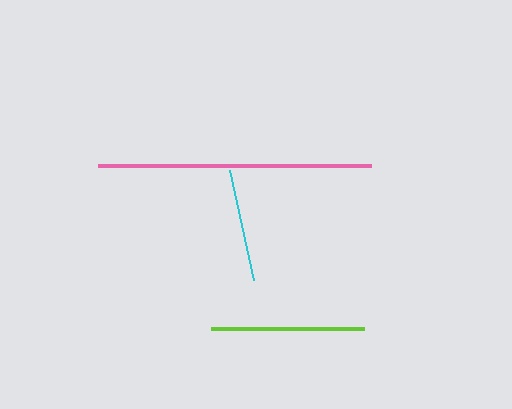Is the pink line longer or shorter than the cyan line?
The pink line is longer than the cyan line.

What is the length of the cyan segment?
The cyan segment is approximately 113 pixels long.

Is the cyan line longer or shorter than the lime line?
The lime line is longer than the cyan line.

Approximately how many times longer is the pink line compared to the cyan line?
The pink line is approximately 2.4 times the length of the cyan line.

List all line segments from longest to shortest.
From longest to shortest: pink, lime, cyan.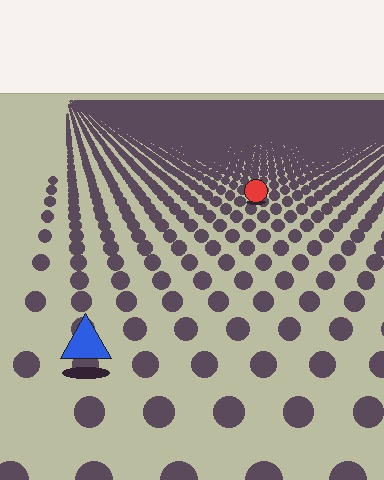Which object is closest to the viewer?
The blue triangle is closest. The texture marks near it are larger and more spread out.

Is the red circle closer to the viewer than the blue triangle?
No. The blue triangle is closer — you can tell from the texture gradient: the ground texture is coarser near it.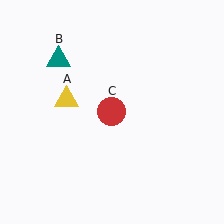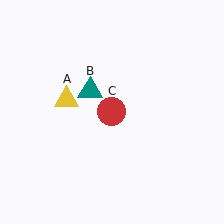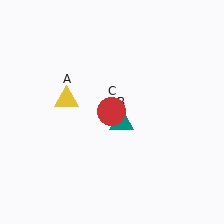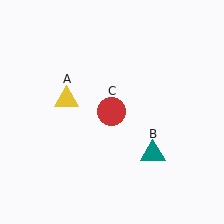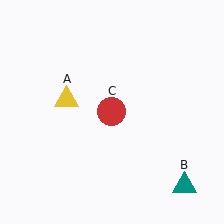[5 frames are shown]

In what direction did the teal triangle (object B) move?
The teal triangle (object B) moved down and to the right.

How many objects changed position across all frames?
1 object changed position: teal triangle (object B).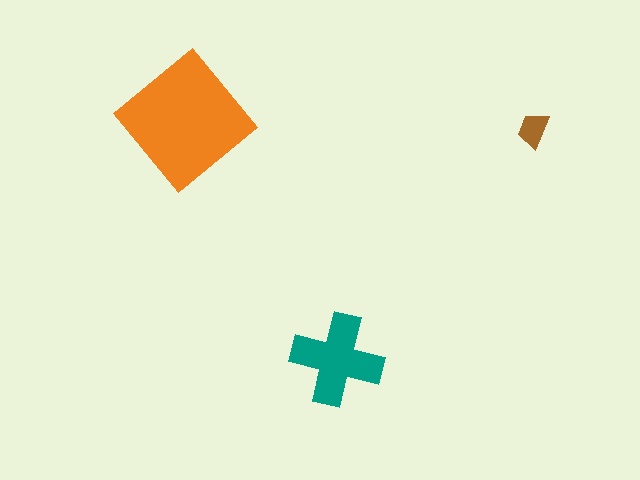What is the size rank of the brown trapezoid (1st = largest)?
3rd.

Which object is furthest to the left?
The orange diamond is leftmost.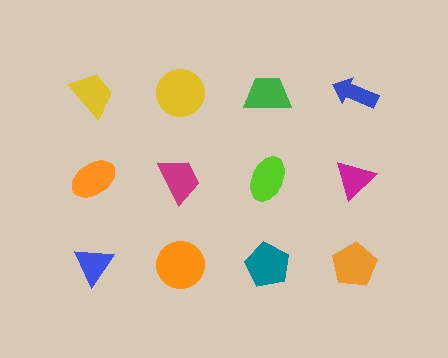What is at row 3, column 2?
An orange circle.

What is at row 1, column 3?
A green trapezoid.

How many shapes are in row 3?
4 shapes.